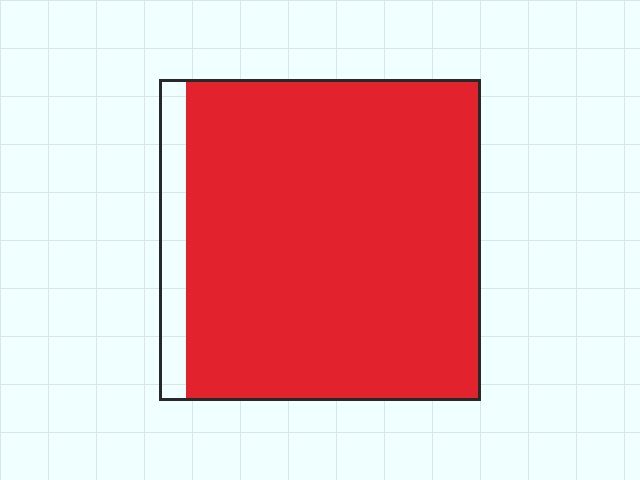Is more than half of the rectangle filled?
Yes.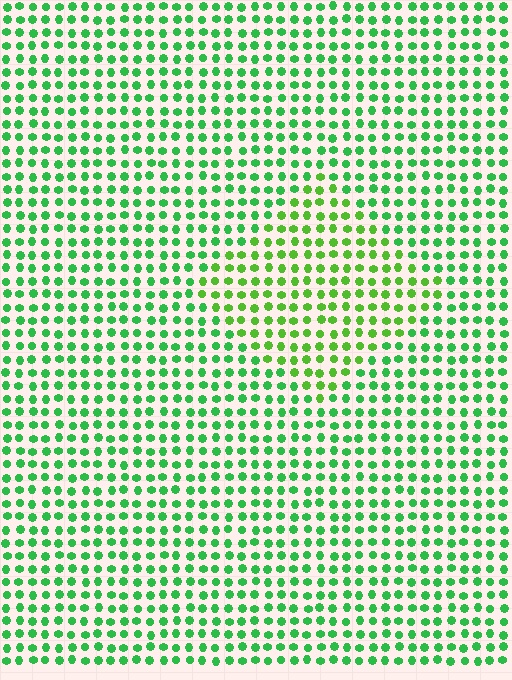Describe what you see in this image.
The image is filled with small green elements in a uniform arrangement. A diamond-shaped region is visible where the elements are tinted to a slightly different hue, forming a subtle color boundary.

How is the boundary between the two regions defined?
The boundary is defined purely by a slight shift in hue (about 26 degrees). Spacing, size, and orientation are identical on both sides.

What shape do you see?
I see a diamond.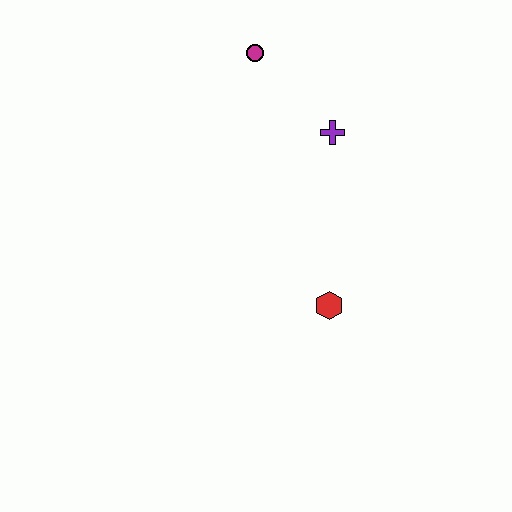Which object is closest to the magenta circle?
The purple cross is closest to the magenta circle.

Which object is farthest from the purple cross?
The red hexagon is farthest from the purple cross.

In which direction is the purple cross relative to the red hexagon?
The purple cross is above the red hexagon.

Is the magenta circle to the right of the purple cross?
No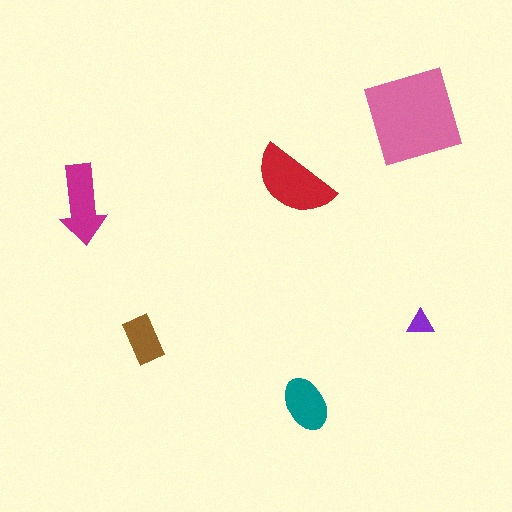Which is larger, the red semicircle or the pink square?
The pink square.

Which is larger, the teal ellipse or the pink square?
The pink square.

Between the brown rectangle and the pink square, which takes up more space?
The pink square.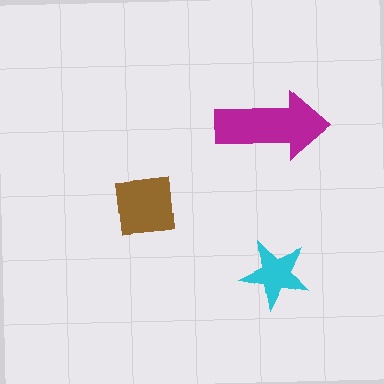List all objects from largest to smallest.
The magenta arrow, the brown square, the cyan star.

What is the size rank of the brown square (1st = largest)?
2nd.